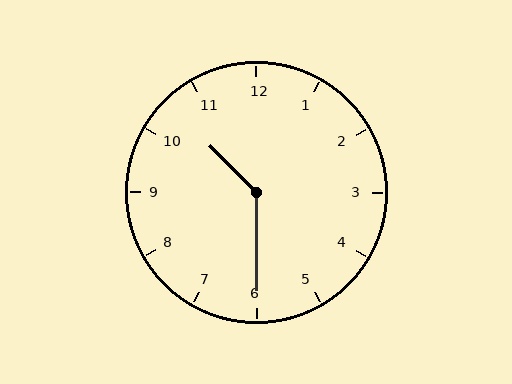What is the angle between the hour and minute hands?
Approximately 135 degrees.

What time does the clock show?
10:30.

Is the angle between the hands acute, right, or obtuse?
It is obtuse.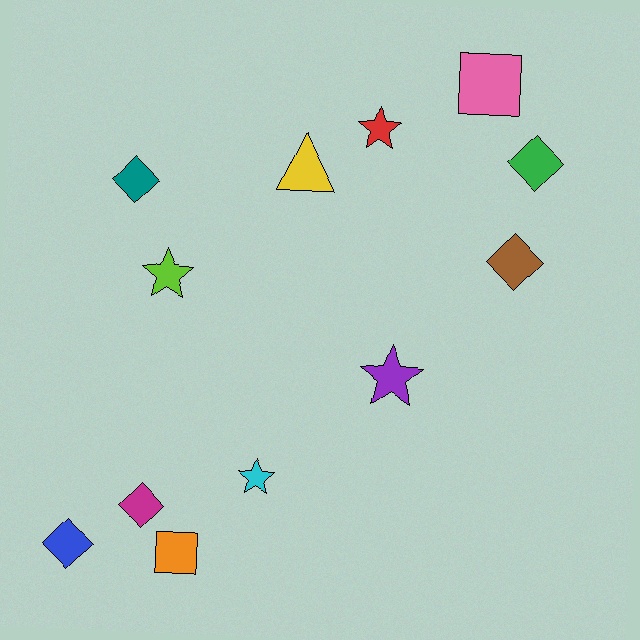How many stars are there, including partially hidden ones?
There are 4 stars.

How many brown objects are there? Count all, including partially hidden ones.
There is 1 brown object.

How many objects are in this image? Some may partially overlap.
There are 12 objects.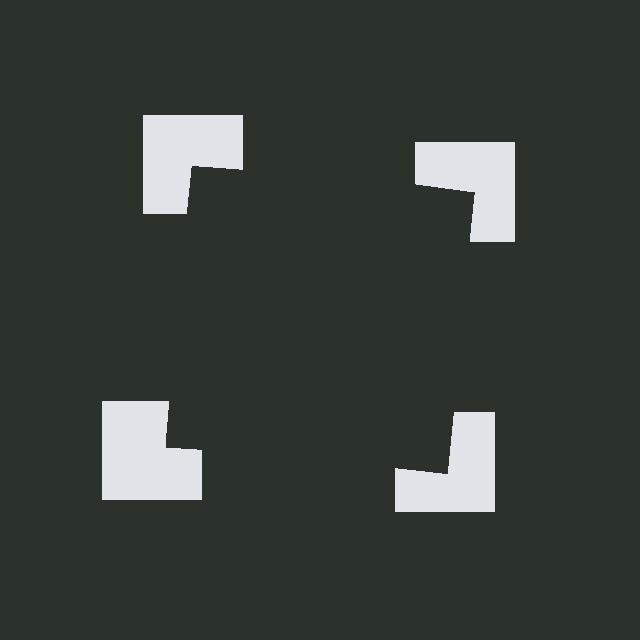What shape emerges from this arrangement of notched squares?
An illusory square — its edges are inferred from the aligned wedge cuts in the notched squares, not physically drawn.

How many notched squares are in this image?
There are 4 — one at each vertex of the illusory square.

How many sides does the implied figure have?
4 sides.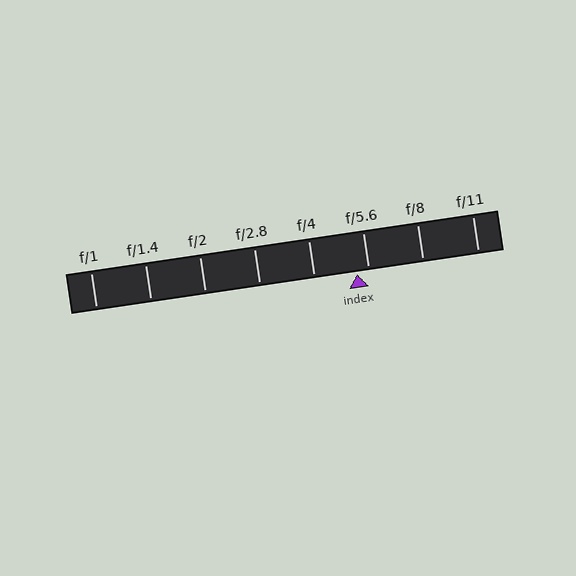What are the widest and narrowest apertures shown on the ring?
The widest aperture shown is f/1 and the narrowest is f/11.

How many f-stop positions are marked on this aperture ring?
There are 8 f-stop positions marked.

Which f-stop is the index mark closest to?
The index mark is closest to f/5.6.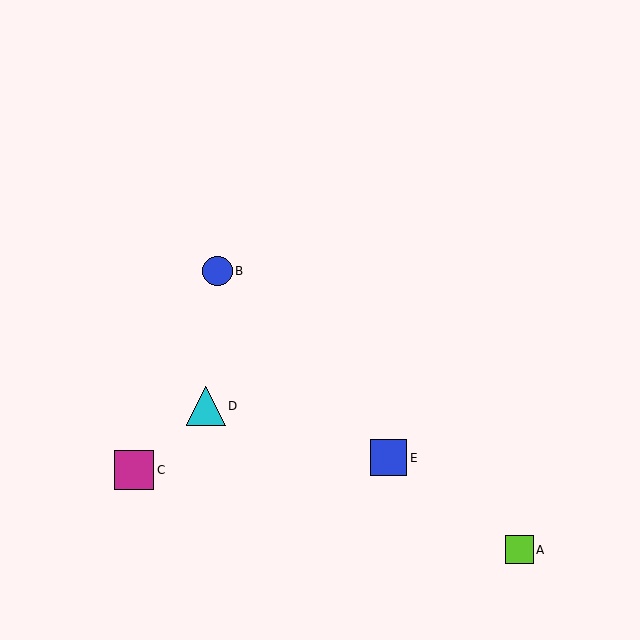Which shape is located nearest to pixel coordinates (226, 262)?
The blue circle (labeled B) at (217, 271) is nearest to that location.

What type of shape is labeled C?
Shape C is a magenta square.